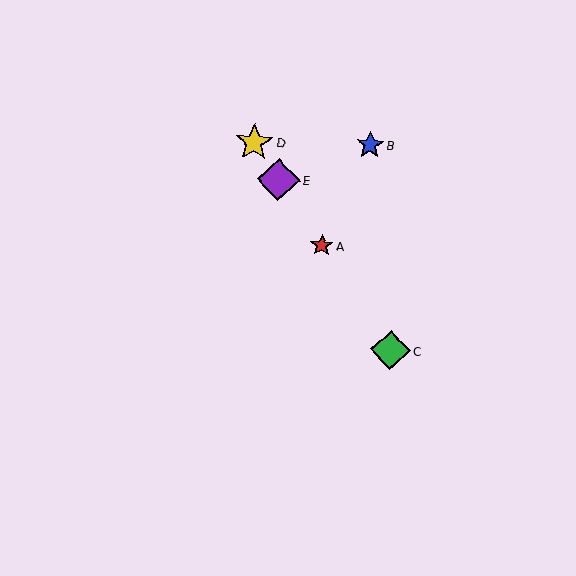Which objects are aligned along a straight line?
Objects A, C, D, E are aligned along a straight line.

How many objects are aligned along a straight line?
4 objects (A, C, D, E) are aligned along a straight line.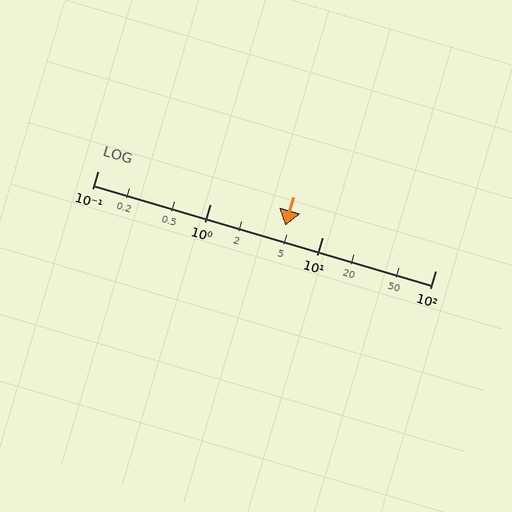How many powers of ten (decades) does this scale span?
The scale spans 3 decades, from 0.1 to 100.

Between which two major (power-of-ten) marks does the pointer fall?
The pointer is between 1 and 10.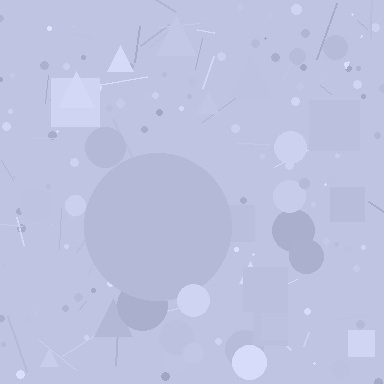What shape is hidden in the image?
A circle is hidden in the image.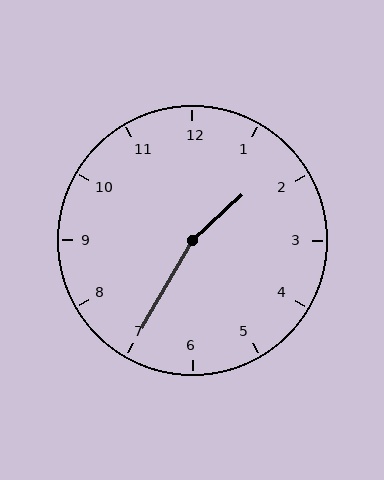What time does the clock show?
1:35.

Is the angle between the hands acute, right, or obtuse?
It is obtuse.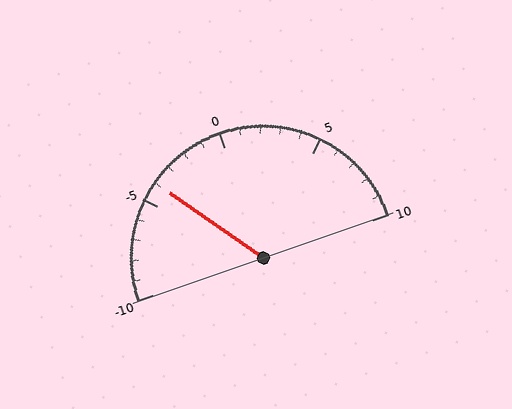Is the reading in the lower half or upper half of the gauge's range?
The reading is in the lower half of the range (-10 to 10).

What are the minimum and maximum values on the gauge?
The gauge ranges from -10 to 10.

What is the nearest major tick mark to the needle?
The nearest major tick mark is -5.